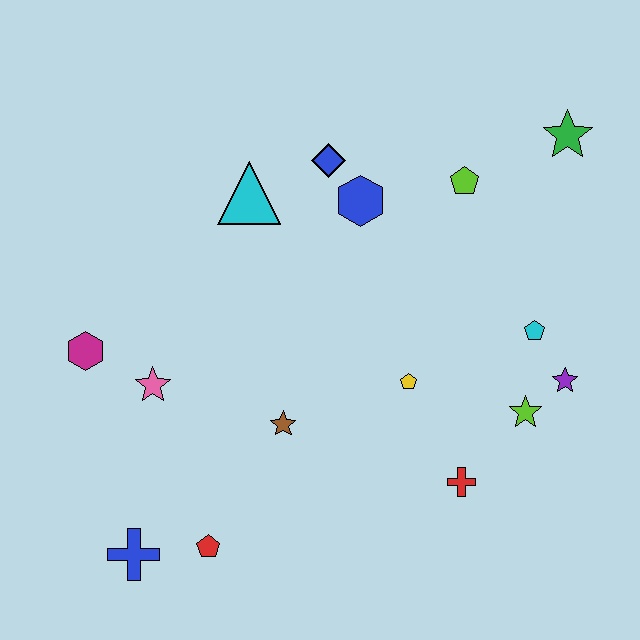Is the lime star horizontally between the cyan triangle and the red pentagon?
No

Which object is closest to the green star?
The lime pentagon is closest to the green star.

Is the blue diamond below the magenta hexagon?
No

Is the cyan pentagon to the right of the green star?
No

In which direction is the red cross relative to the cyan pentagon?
The red cross is below the cyan pentagon.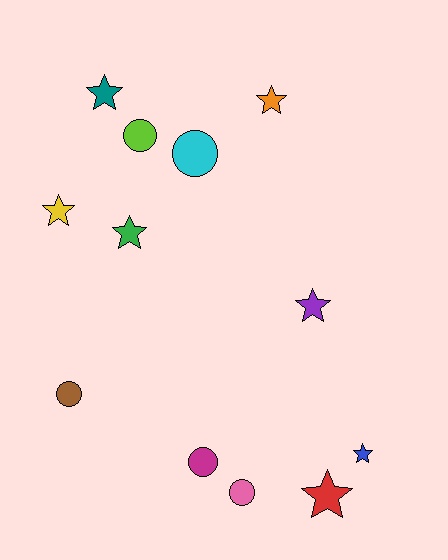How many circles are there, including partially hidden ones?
There are 5 circles.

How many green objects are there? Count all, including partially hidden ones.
There is 1 green object.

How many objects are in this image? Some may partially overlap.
There are 12 objects.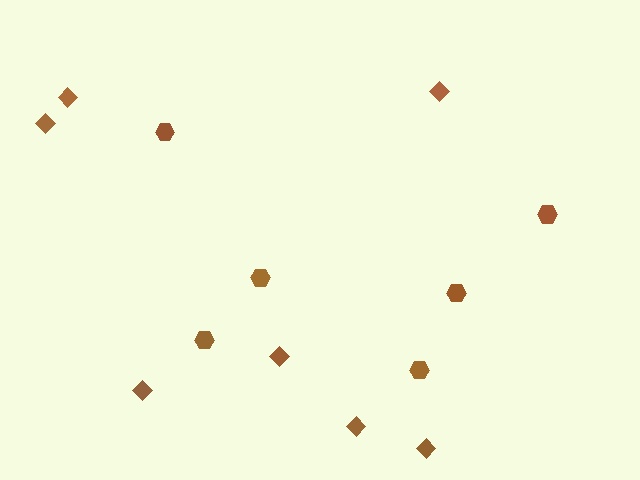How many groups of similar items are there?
There are 2 groups: one group of diamonds (7) and one group of hexagons (6).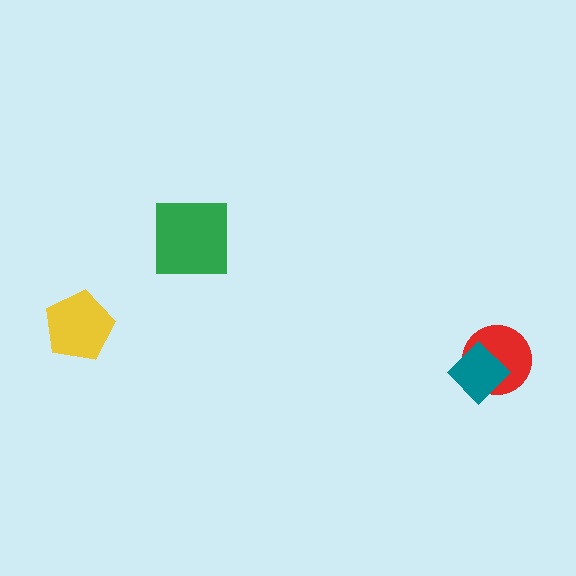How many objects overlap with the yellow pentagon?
0 objects overlap with the yellow pentagon.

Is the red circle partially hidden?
Yes, it is partially covered by another shape.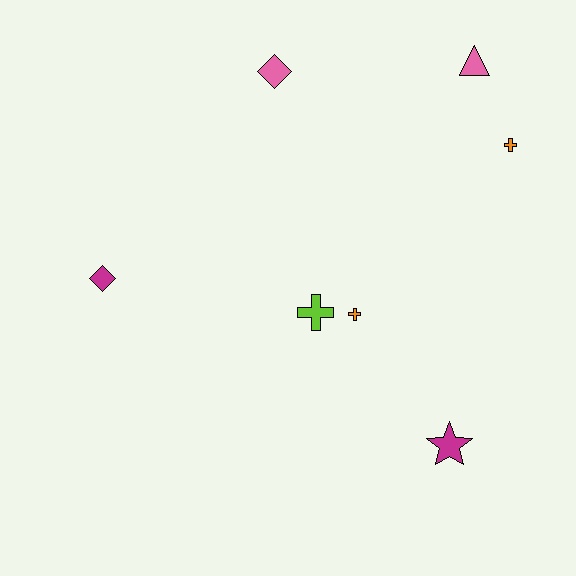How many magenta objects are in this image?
There are 2 magenta objects.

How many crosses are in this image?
There are 3 crosses.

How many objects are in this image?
There are 7 objects.